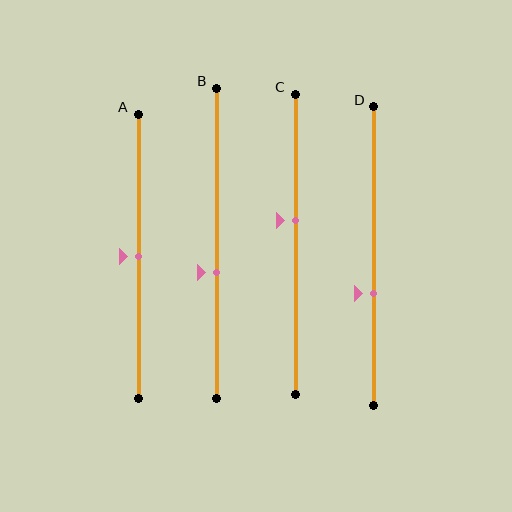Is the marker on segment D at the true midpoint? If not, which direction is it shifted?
No, the marker on segment D is shifted downward by about 13% of the segment length.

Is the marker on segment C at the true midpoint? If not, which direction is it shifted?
No, the marker on segment C is shifted upward by about 8% of the segment length.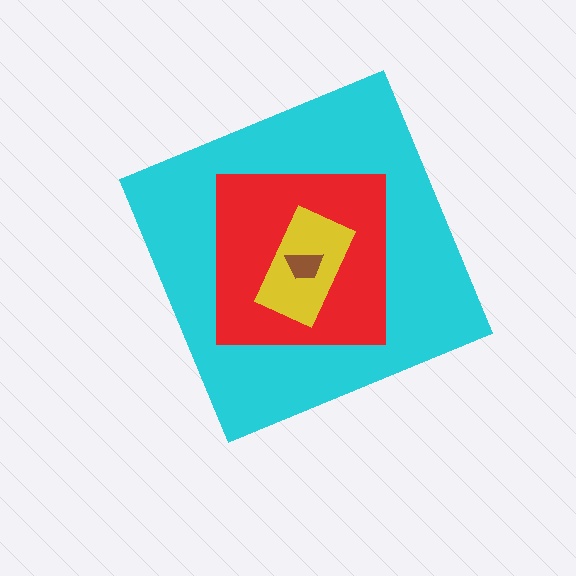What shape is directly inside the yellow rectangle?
The brown trapezoid.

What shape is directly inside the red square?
The yellow rectangle.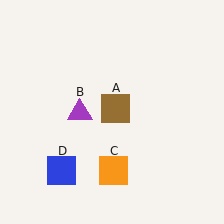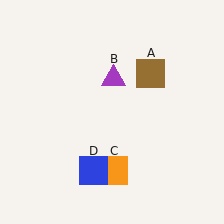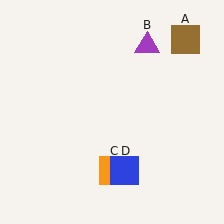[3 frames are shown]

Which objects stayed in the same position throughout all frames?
Orange square (object C) remained stationary.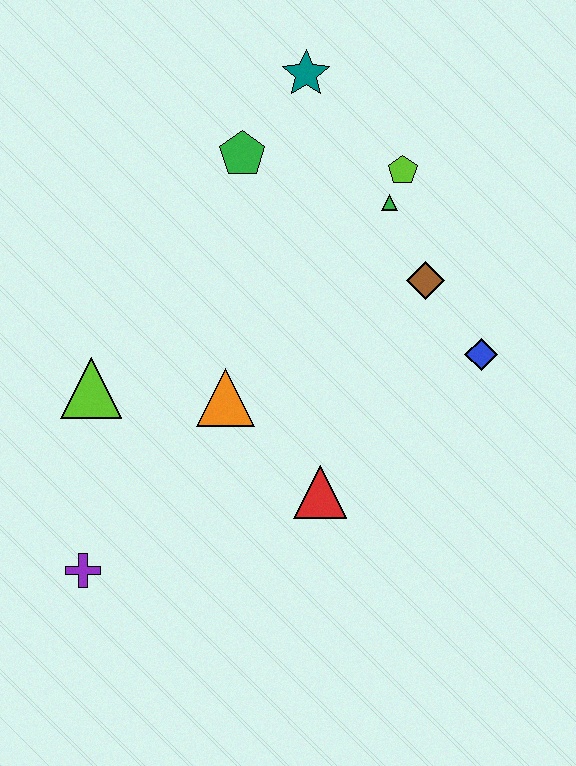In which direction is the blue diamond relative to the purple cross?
The blue diamond is to the right of the purple cross.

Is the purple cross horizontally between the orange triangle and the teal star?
No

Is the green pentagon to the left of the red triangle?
Yes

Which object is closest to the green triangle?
The lime pentagon is closest to the green triangle.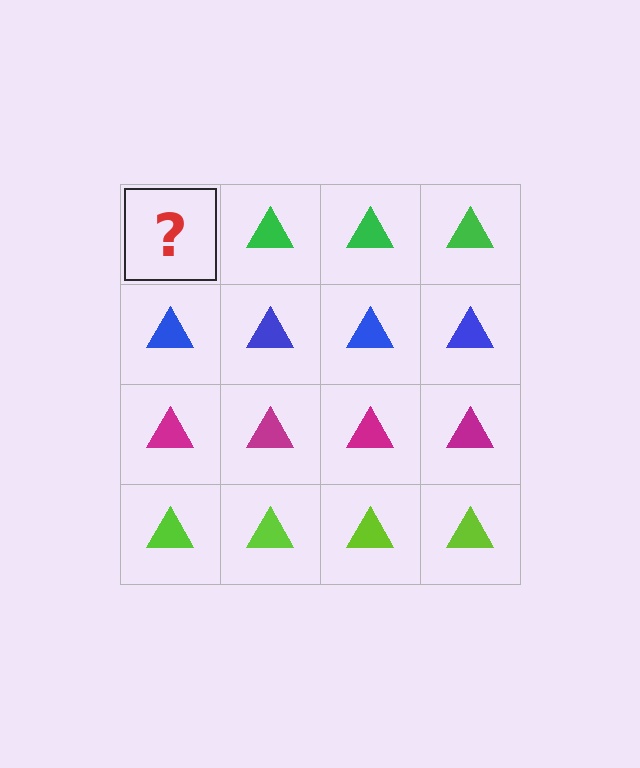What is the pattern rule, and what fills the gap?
The rule is that each row has a consistent color. The gap should be filled with a green triangle.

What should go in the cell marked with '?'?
The missing cell should contain a green triangle.